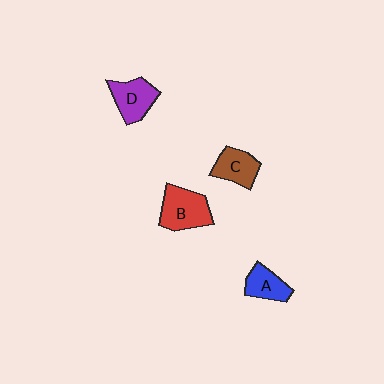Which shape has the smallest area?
Shape A (blue).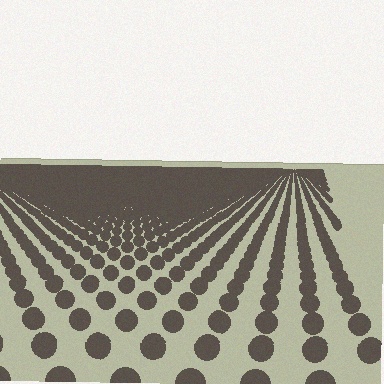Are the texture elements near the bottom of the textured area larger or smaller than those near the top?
Larger. Near the bottom, elements are closer to the viewer and appear at a bigger on-screen size.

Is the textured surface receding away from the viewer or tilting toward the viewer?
The surface is receding away from the viewer. Texture elements get smaller and denser toward the top.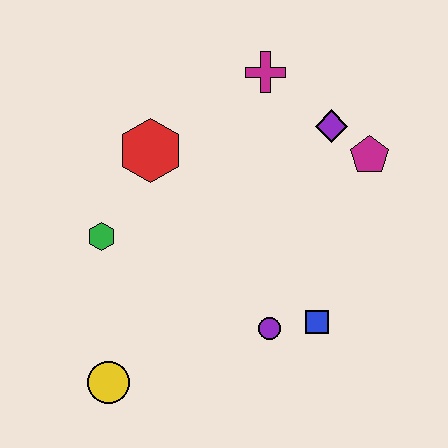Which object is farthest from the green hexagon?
The magenta pentagon is farthest from the green hexagon.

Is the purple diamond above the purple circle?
Yes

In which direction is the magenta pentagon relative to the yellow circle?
The magenta pentagon is to the right of the yellow circle.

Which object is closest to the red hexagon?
The green hexagon is closest to the red hexagon.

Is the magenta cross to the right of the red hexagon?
Yes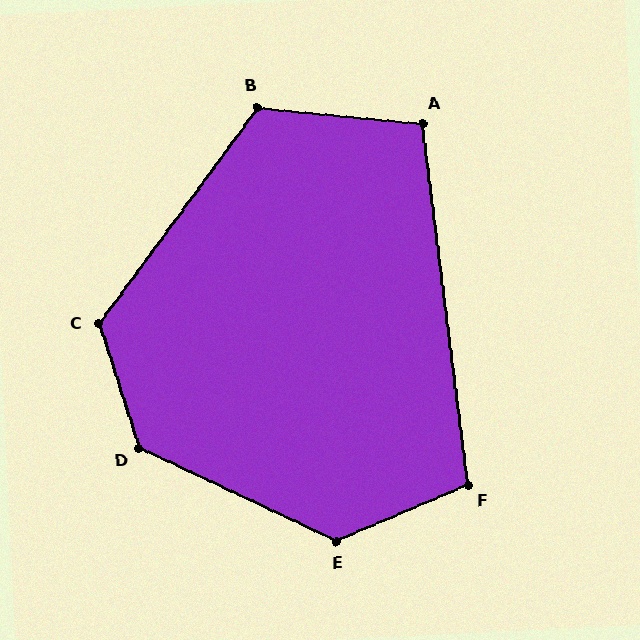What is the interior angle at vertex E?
Approximately 132 degrees (obtuse).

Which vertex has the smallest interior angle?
A, at approximately 103 degrees.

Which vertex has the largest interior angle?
D, at approximately 133 degrees.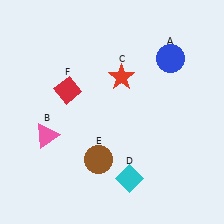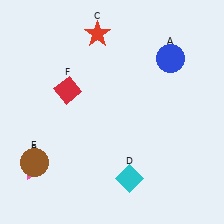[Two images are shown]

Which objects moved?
The objects that moved are: the pink triangle (B), the red star (C), the brown circle (E).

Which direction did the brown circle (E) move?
The brown circle (E) moved left.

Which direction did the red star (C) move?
The red star (C) moved up.